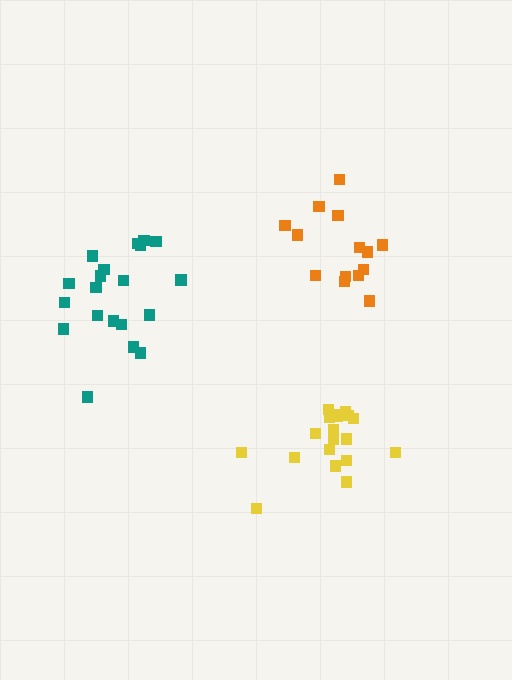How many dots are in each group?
Group 1: 19 dots, Group 2: 20 dots, Group 3: 14 dots (53 total).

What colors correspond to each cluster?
The clusters are colored: yellow, teal, orange.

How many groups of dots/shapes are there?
There are 3 groups.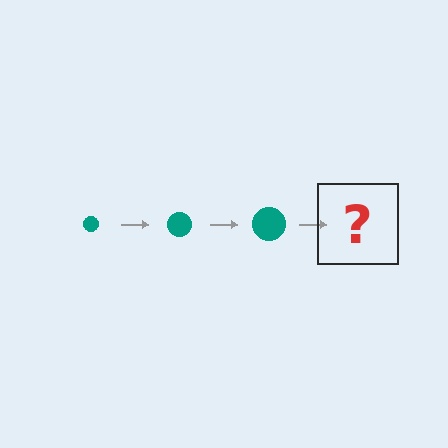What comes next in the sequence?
The next element should be a teal circle, larger than the previous one.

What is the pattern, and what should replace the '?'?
The pattern is that the circle gets progressively larger each step. The '?' should be a teal circle, larger than the previous one.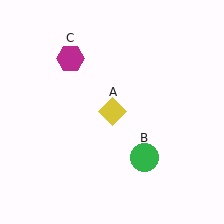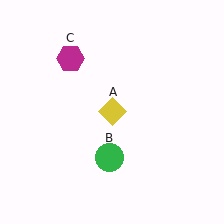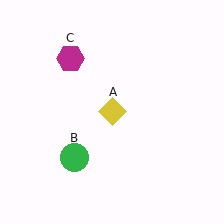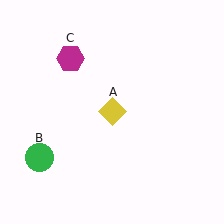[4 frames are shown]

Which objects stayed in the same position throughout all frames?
Yellow diamond (object A) and magenta hexagon (object C) remained stationary.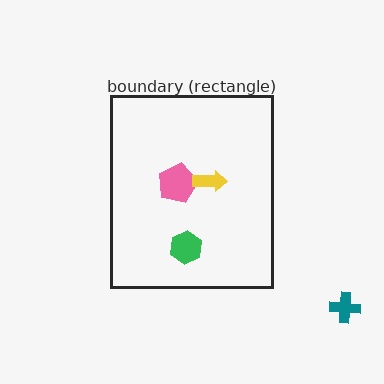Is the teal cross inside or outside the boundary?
Outside.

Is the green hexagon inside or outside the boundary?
Inside.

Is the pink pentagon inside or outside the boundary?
Inside.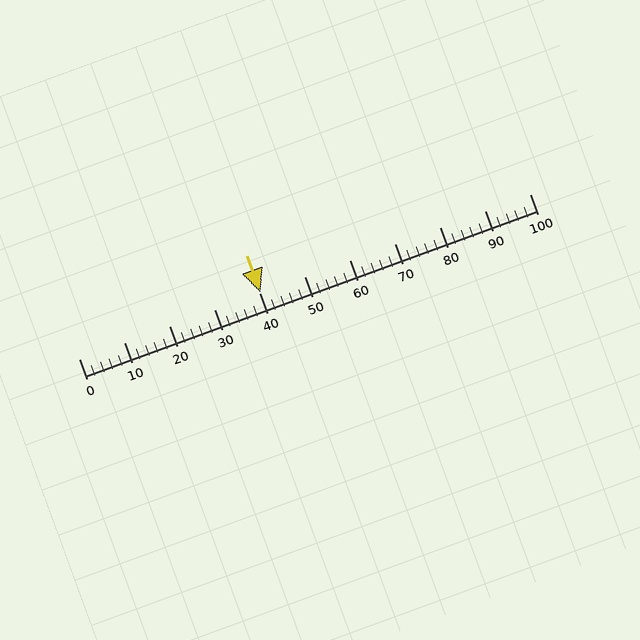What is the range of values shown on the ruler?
The ruler shows values from 0 to 100.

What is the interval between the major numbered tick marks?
The major tick marks are spaced 10 units apart.